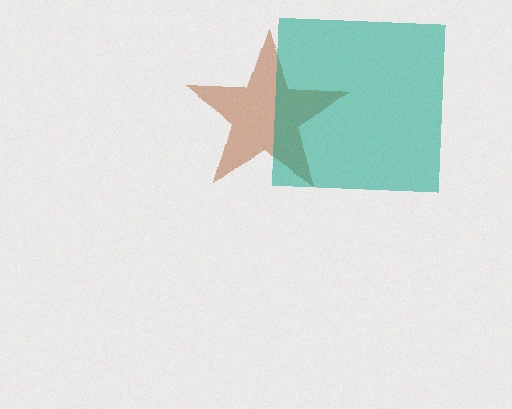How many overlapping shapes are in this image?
There are 2 overlapping shapes in the image.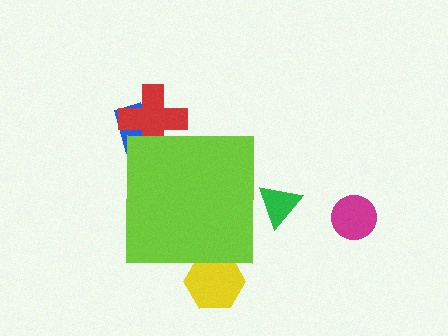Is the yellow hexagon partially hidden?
Yes, the yellow hexagon is partially hidden behind the lime square.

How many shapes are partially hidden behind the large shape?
4 shapes are partially hidden.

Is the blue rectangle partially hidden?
Yes, the blue rectangle is partially hidden behind the lime square.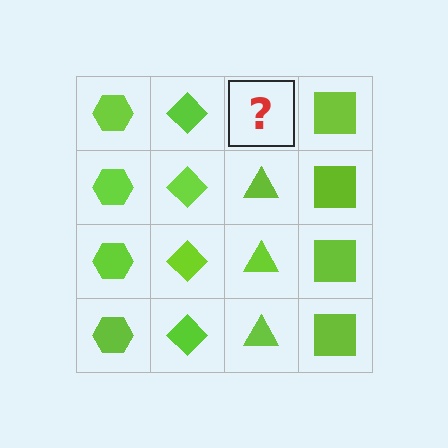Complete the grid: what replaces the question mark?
The question mark should be replaced with a lime triangle.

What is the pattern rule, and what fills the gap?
The rule is that each column has a consistent shape. The gap should be filled with a lime triangle.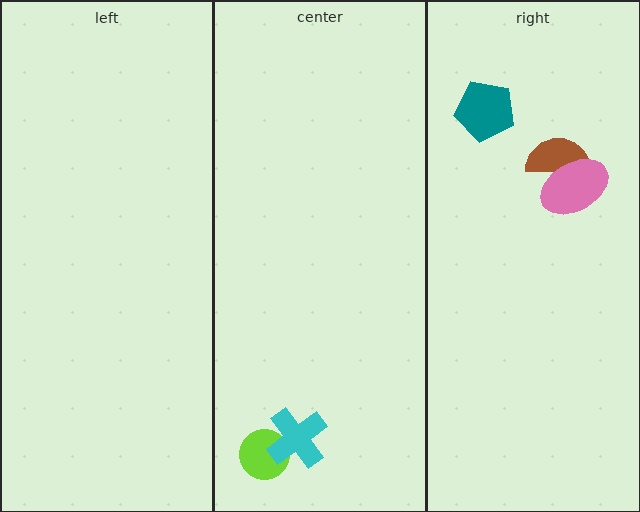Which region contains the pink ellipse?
The right region.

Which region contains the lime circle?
The center region.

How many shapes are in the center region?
2.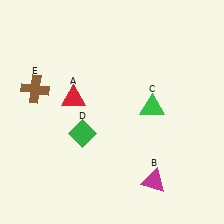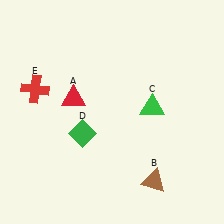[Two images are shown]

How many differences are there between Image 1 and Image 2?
There are 2 differences between the two images.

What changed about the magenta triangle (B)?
In Image 1, B is magenta. In Image 2, it changed to brown.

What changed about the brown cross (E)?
In Image 1, E is brown. In Image 2, it changed to red.